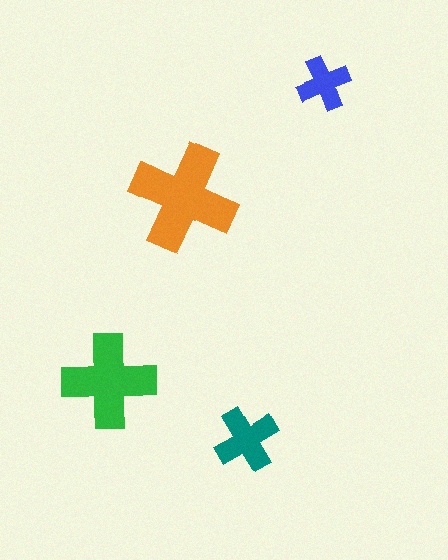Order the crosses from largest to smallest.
the orange one, the green one, the teal one, the blue one.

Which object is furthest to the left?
The green cross is leftmost.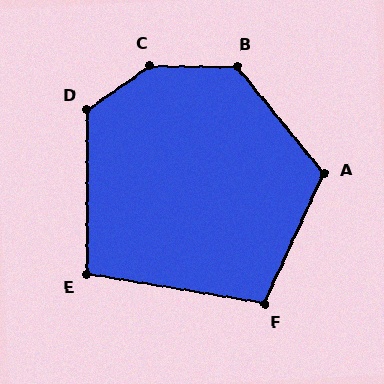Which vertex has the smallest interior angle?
E, at approximately 99 degrees.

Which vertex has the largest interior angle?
C, at approximately 144 degrees.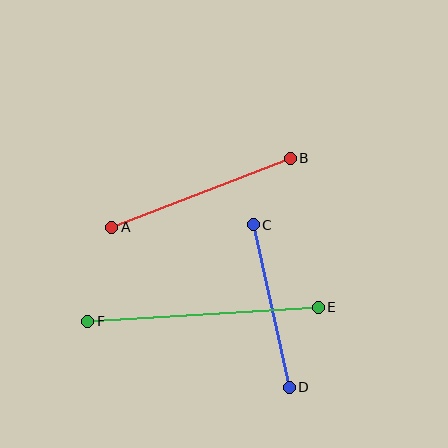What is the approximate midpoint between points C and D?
The midpoint is at approximately (271, 306) pixels.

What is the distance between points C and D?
The distance is approximately 166 pixels.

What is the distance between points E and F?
The distance is approximately 231 pixels.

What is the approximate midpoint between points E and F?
The midpoint is at approximately (203, 314) pixels.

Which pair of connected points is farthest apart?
Points E and F are farthest apart.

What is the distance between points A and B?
The distance is approximately 192 pixels.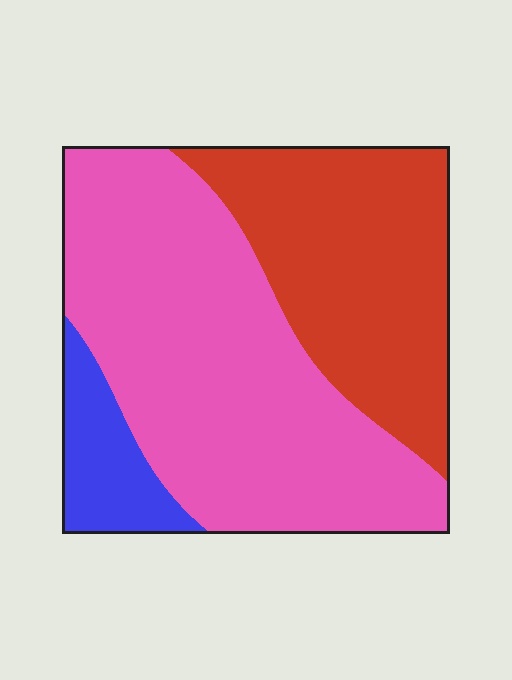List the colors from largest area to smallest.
From largest to smallest: pink, red, blue.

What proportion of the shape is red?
Red takes up about one third (1/3) of the shape.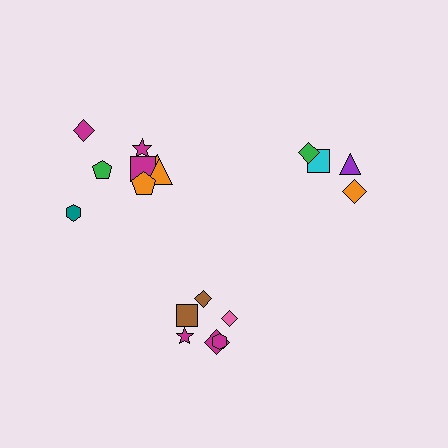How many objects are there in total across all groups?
There are 18 objects.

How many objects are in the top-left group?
There are 8 objects.